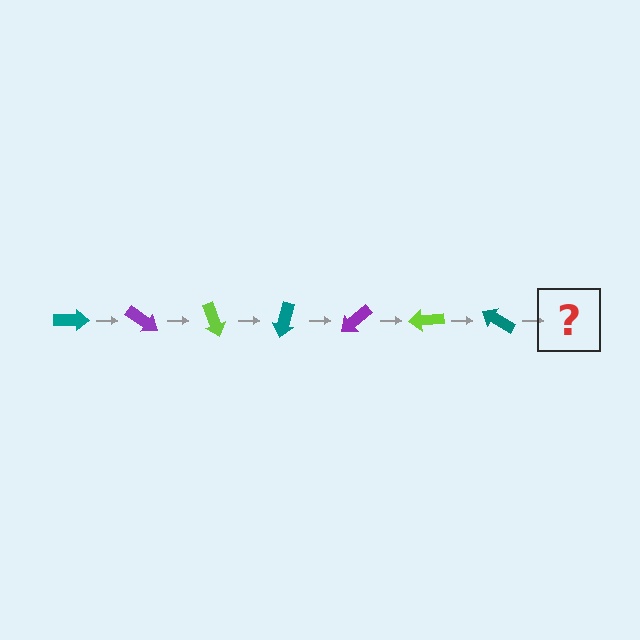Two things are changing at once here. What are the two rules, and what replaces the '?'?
The two rules are that it rotates 35 degrees each step and the color cycles through teal, purple, and lime. The '?' should be a purple arrow, rotated 245 degrees from the start.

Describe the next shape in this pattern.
It should be a purple arrow, rotated 245 degrees from the start.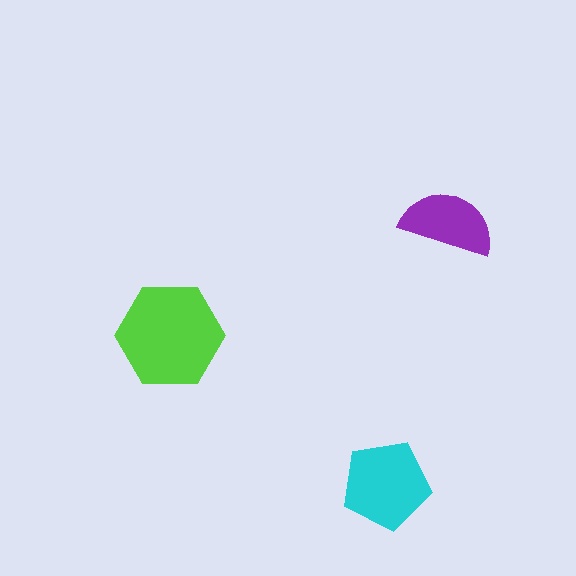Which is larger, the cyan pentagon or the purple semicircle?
The cyan pentagon.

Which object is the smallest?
The purple semicircle.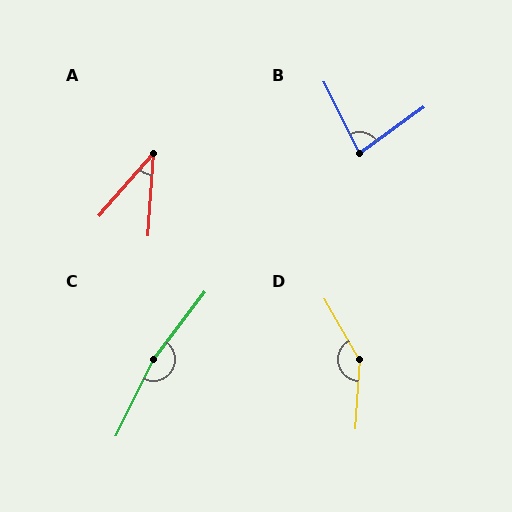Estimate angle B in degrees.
Approximately 81 degrees.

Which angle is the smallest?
A, at approximately 37 degrees.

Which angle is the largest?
C, at approximately 169 degrees.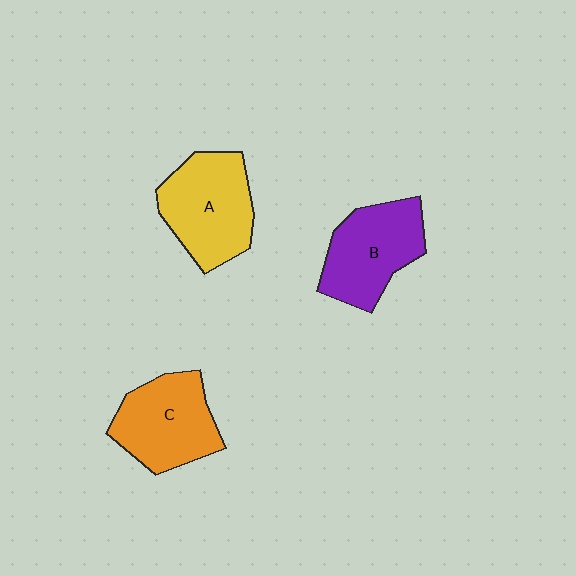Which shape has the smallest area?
Shape C (orange).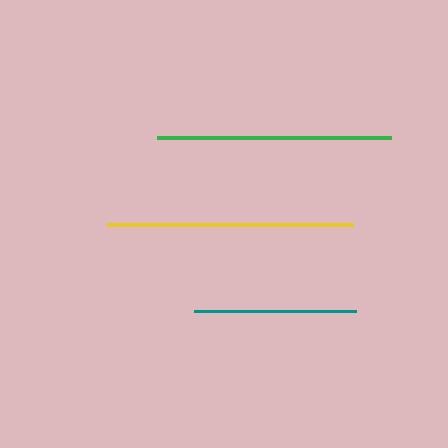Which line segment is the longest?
The yellow line is the longest at approximately 246 pixels.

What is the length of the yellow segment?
The yellow segment is approximately 246 pixels long.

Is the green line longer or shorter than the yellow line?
The yellow line is longer than the green line.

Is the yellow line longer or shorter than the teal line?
The yellow line is longer than the teal line.